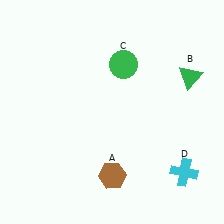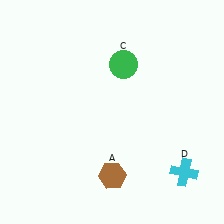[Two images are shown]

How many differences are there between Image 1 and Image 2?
There is 1 difference between the two images.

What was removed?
The green triangle (B) was removed in Image 2.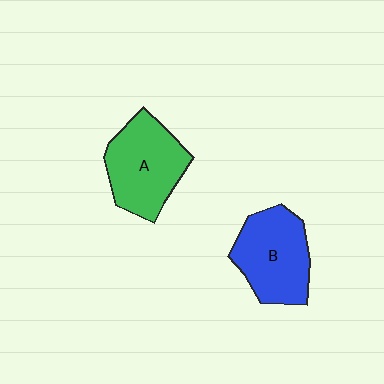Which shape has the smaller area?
Shape B (blue).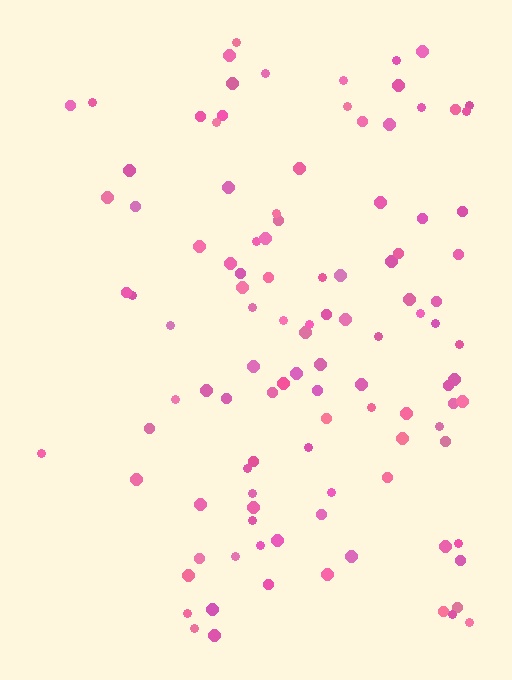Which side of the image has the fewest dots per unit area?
The left.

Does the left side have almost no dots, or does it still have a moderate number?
Still a moderate number, just noticeably fewer than the right.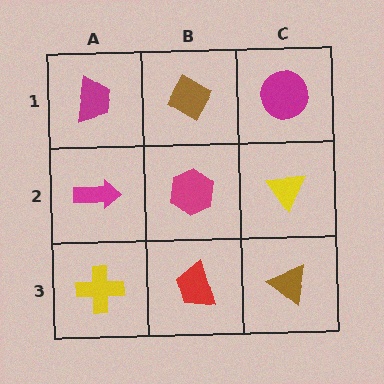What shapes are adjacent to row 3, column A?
A magenta arrow (row 2, column A), a red trapezoid (row 3, column B).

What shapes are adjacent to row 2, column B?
A brown diamond (row 1, column B), a red trapezoid (row 3, column B), a magenta arrow (row 2, column A), a yellow triangle (row 2, column C).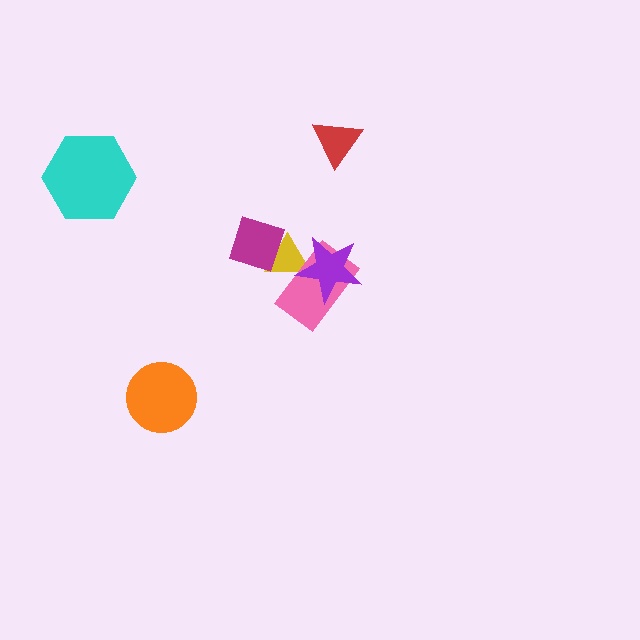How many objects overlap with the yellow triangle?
3 objects overlap with the yellow triangle.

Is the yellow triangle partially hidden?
Yes, it is partially covered by another shape.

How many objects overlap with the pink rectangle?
2 objects overlap with the pink rectangle.